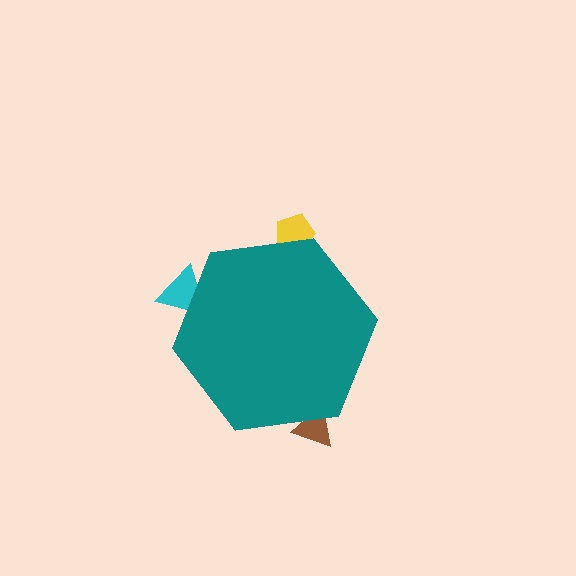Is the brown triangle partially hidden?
Yes, the brown triangle is partially hidden behind the teal hexagon.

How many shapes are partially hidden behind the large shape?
3 shapes are partially hidden.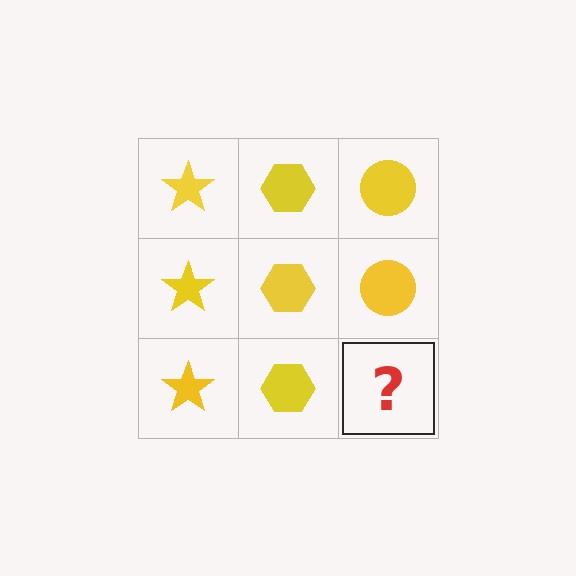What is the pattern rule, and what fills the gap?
The rule is that each column has a consistent shape. The gap should be filled with a yellow circle.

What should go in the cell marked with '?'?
The missing cell should contain a yellow circle.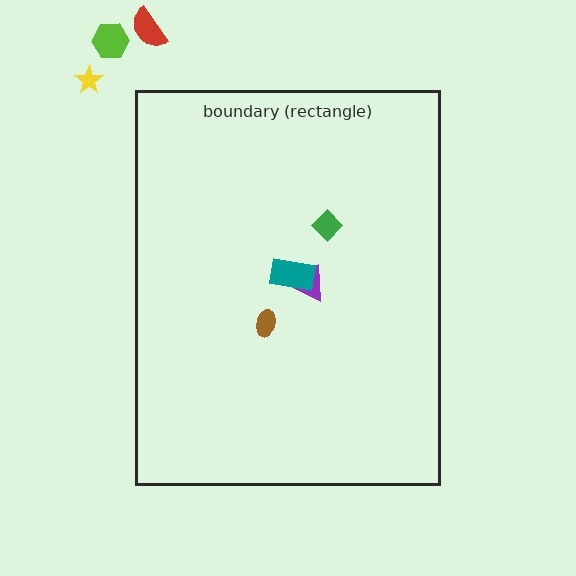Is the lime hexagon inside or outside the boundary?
Outside.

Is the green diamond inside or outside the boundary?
Inside.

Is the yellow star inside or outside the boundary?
Outside.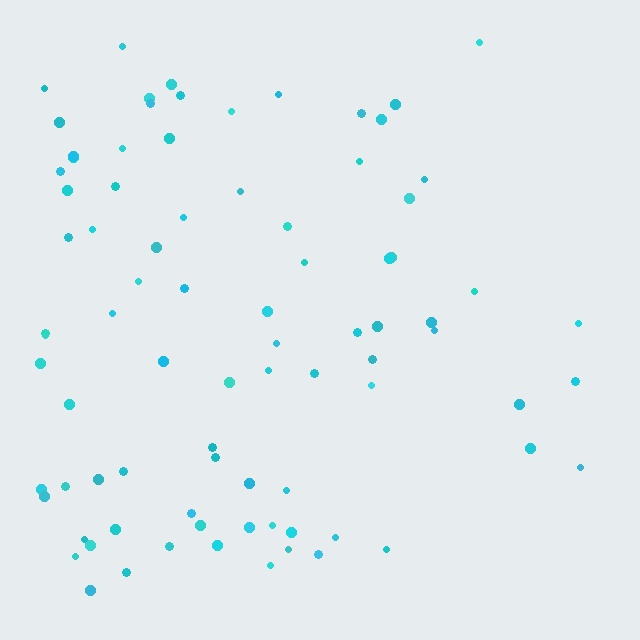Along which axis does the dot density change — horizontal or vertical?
Horizontal.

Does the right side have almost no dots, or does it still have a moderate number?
Still a moderate number, just noticeably fewer than the left.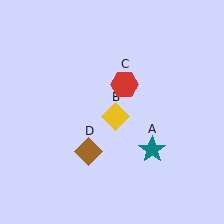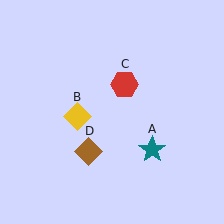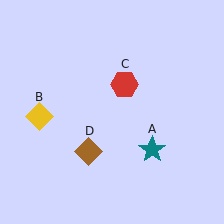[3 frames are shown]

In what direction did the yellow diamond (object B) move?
The yellow diamond (object B) moved left.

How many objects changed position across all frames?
1 object changed position: yellow diamond (object B).